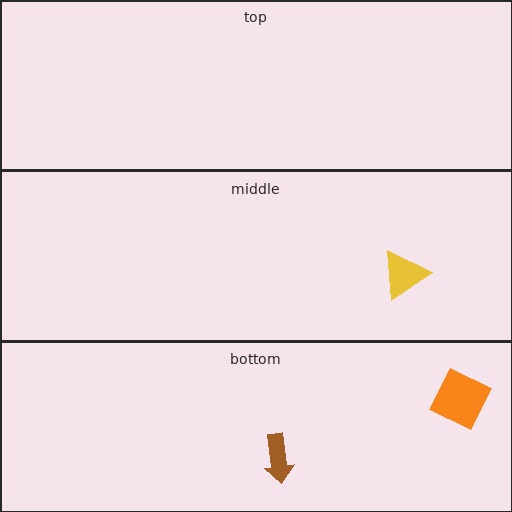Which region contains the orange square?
The bottom region.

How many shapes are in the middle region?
1.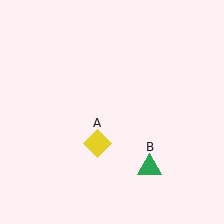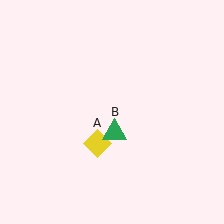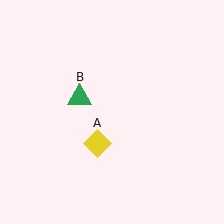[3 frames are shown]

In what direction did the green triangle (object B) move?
The green triangle (object B) moved up and to the left.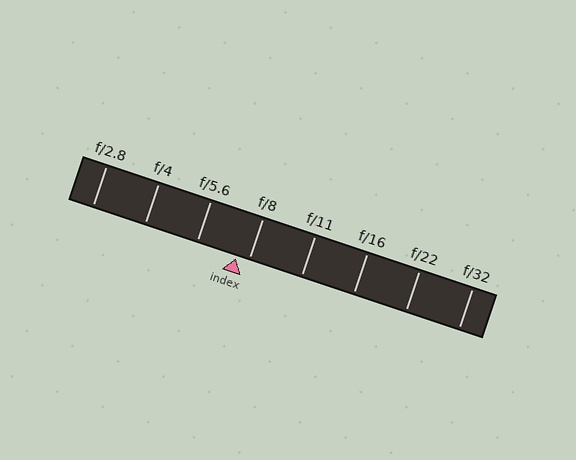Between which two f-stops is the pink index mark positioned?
The index mark is between f/5.6 and f/8.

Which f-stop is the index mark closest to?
The index mark is closest to f/8.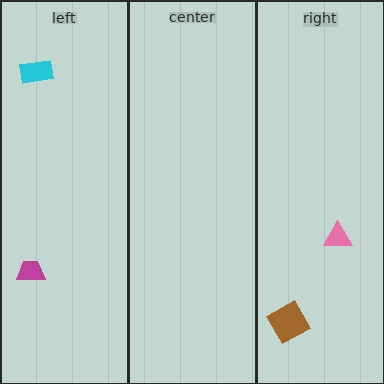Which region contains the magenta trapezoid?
The left region.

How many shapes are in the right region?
2.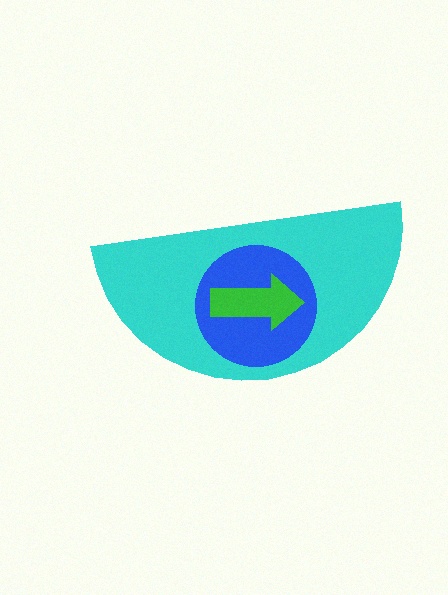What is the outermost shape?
The cyan semicircle.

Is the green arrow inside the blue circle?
Yes.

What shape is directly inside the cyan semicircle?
The blue circle.